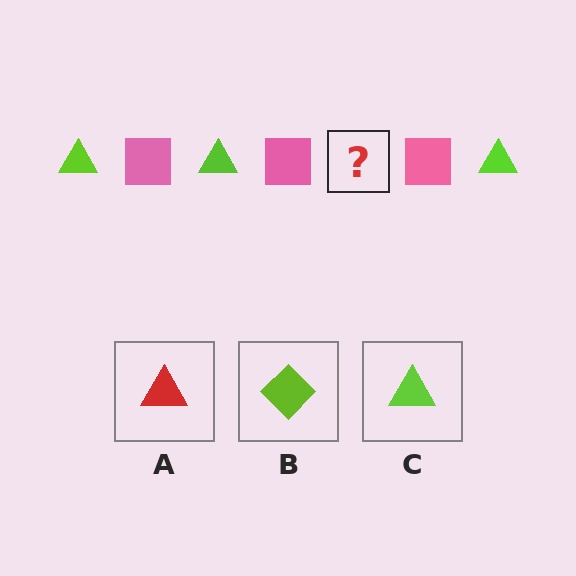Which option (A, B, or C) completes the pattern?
C.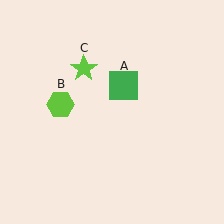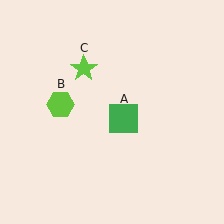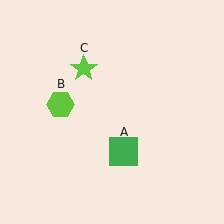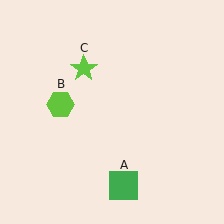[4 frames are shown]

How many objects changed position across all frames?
1 object changed position: green square (object A).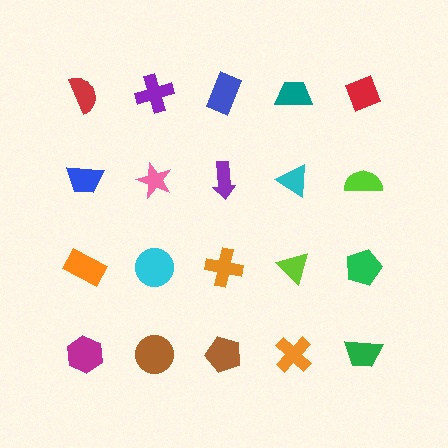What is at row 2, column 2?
A pink star.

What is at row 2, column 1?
A blue trapezoid.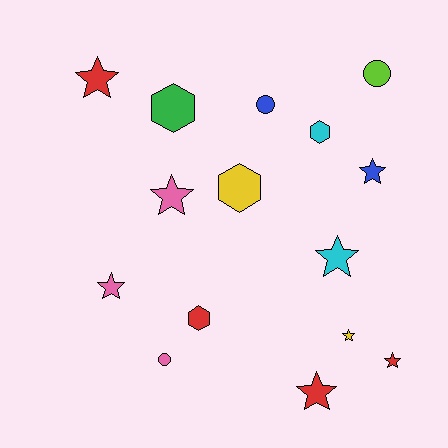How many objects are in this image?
There are 15 objects.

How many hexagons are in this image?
There are 4 hexagons.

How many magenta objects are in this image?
There are no magenta objects.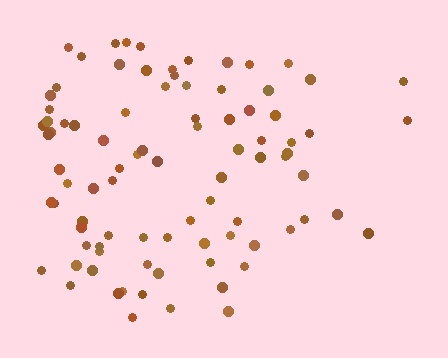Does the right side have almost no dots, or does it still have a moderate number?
Still a moderate number, just noticeably fewer than the left.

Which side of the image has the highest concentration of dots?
The left.